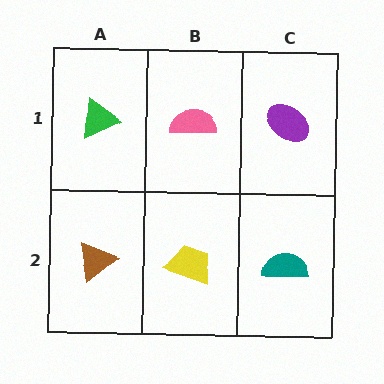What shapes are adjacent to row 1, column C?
A teal semicircle (row 2, column C), a pink semicircle (row 1, column B).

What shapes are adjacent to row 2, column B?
A pink semicircle (row 1, column B), a brown triangle (row 2, column A), a teal semicircle (row 2, column C).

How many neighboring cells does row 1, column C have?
2.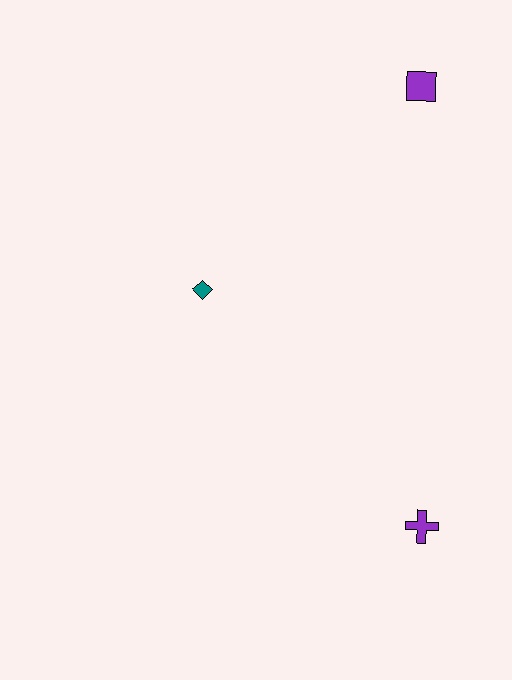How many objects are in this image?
There are 3 objects.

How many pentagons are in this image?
There are no pentagons.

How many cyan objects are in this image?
There are no cyan objects.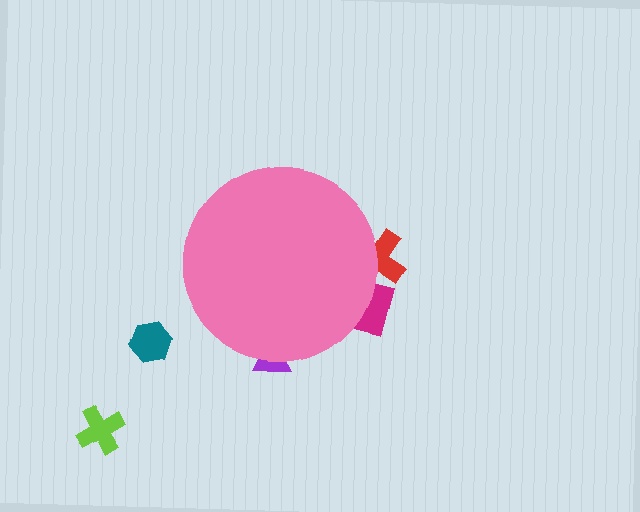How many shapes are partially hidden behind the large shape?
3 shapes are partially hidden.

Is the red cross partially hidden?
Yes, the red cross is partially hidden behind the pink circle.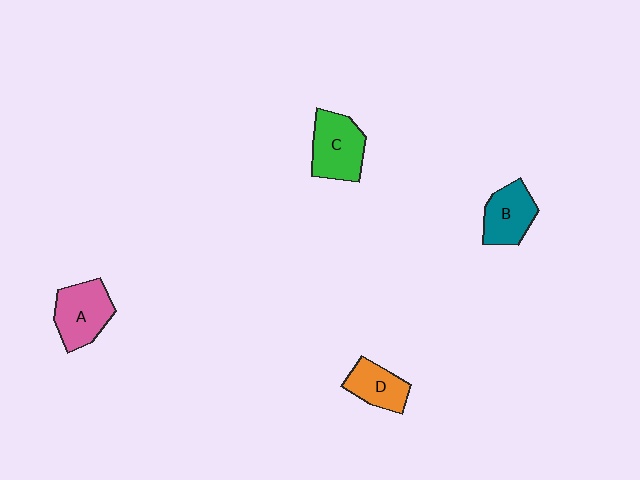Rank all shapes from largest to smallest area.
From largest to smallest: C (green), A (pink), B (teal), D (orange).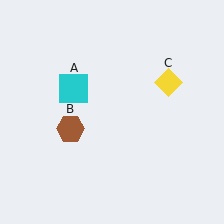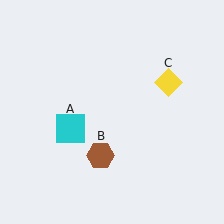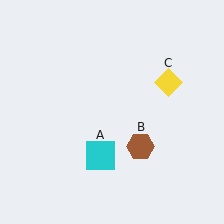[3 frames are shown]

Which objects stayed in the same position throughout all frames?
Yellow diamond (object C) remained stationary.